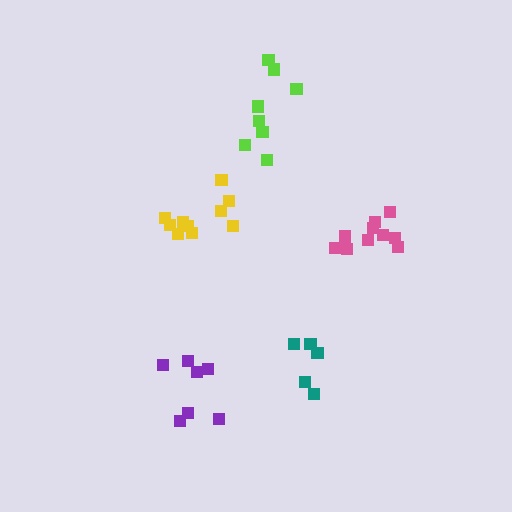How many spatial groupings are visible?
There are 5 spatial groupings.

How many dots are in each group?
Group 1: 10 dots, Group 2: 10 dots, Group 3: 5 dots, Group 4: 8 dots, Group 5: 7 dots (40 total).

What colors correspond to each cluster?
The clusters are colored: pink, yellow, teal, lime, purple.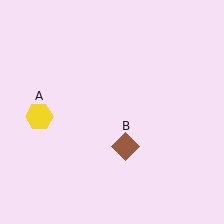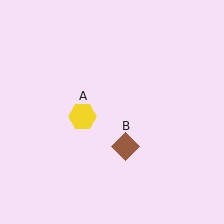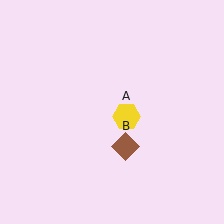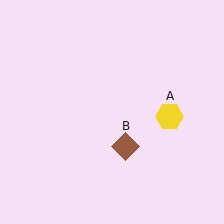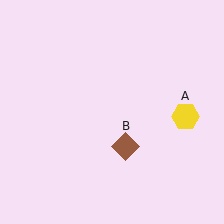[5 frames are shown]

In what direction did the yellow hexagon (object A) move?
The yellow hexagon (object A) moved right.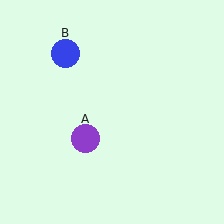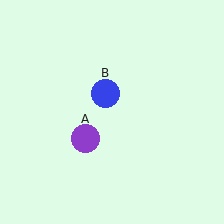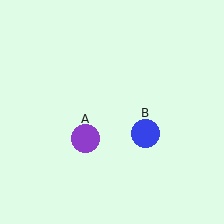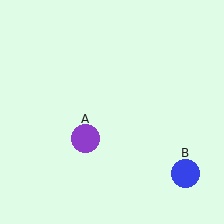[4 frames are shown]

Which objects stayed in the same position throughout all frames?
Purple circle (object A) remained stationary.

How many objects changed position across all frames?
1 object changed position: blue circle (object B).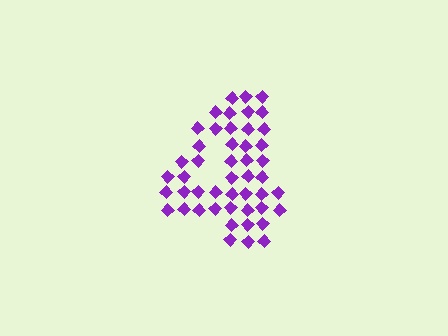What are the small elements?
The small elements are diamonds.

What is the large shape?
The large shape is the digit 4.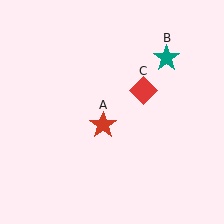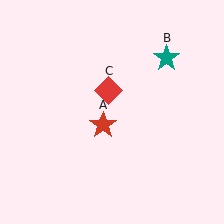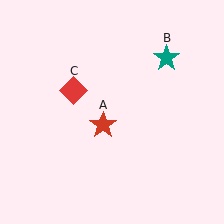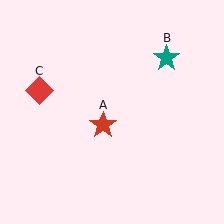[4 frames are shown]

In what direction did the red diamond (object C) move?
The red diamond (object C) moved left.